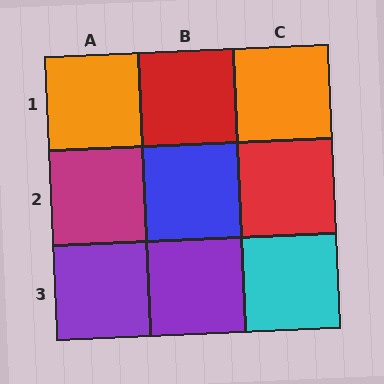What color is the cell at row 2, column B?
Blue.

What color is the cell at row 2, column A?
Magenta.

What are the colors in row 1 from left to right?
Orange, red, orange.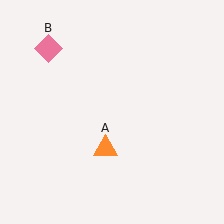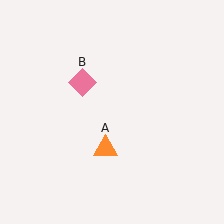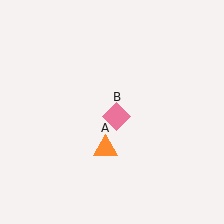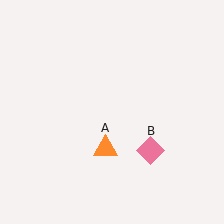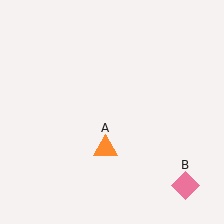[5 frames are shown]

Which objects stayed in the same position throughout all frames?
Orange triangle (object A) remained stationary.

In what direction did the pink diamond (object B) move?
The pink diamond (object B) moved down and to the right.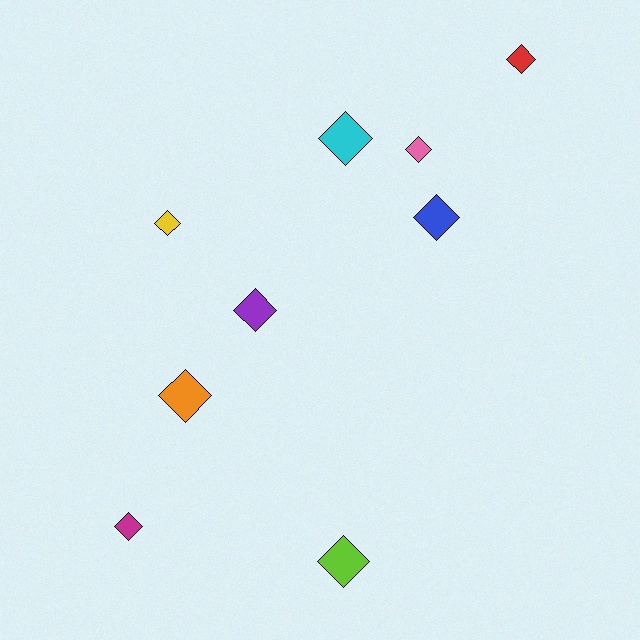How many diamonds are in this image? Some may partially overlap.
There are 9 diamonds.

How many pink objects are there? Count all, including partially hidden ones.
There is 1 pink object.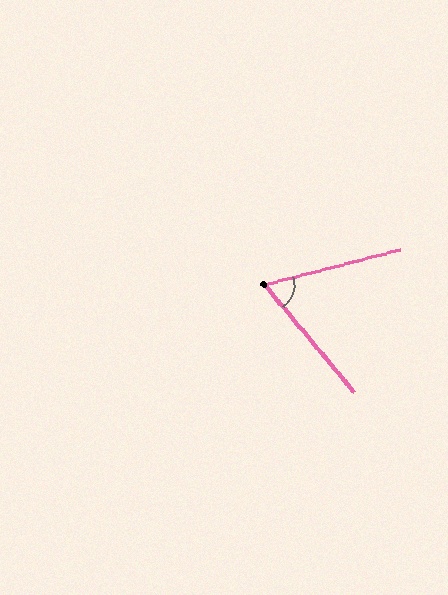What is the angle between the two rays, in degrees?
Approximately 65 degrees.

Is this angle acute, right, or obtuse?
It is acute.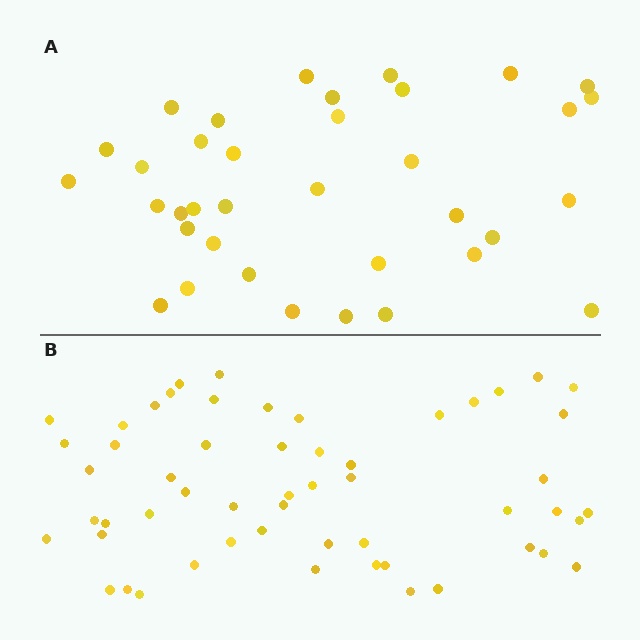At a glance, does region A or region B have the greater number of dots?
Region B (the bottom region) has more dots.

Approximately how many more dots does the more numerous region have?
Region B has approximately 20 more dots than region A.